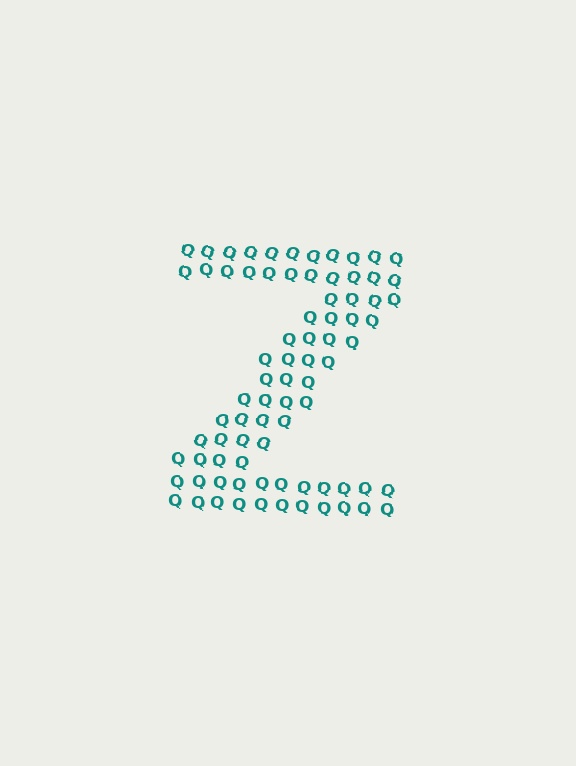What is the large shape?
The large shape is the letter Z.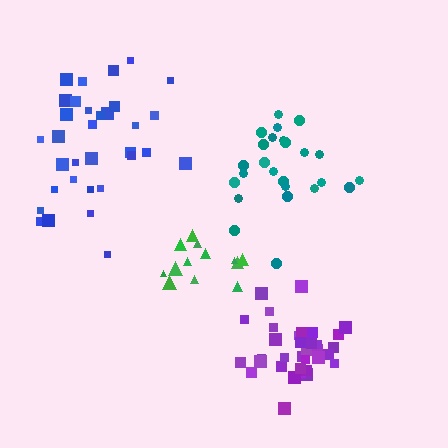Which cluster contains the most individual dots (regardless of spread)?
Purple (35).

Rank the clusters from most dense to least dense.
purple, green, teal, blue.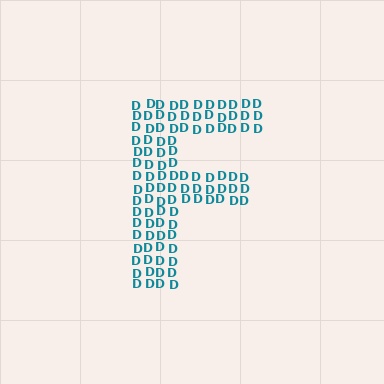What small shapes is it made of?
It is made of small letter D's.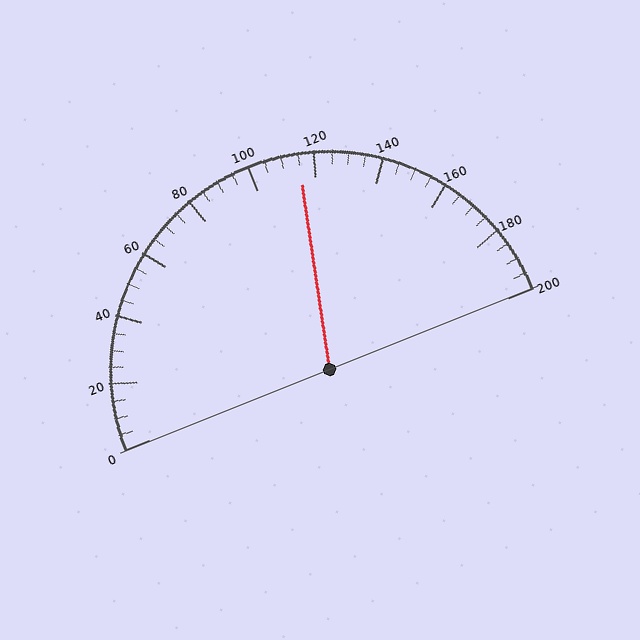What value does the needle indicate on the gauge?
The needle indicates approximately 115.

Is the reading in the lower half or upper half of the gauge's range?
The reading is in the upper half of the range (0 to 200).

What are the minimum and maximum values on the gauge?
The gauge ranges from 0 to 200.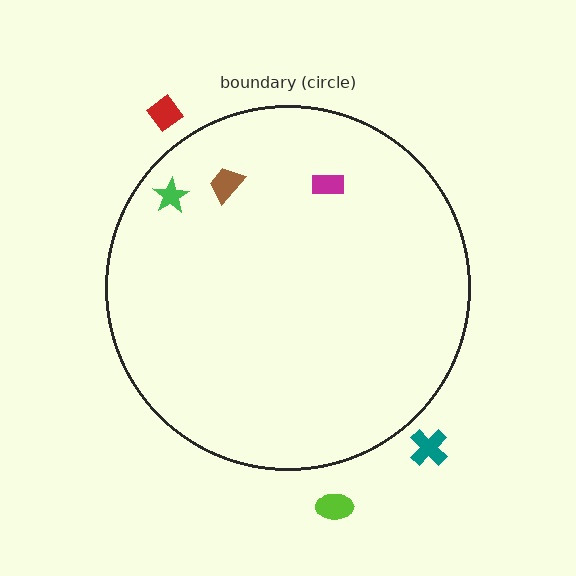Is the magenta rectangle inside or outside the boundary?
Inside.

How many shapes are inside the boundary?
3 inside, 3 outside.